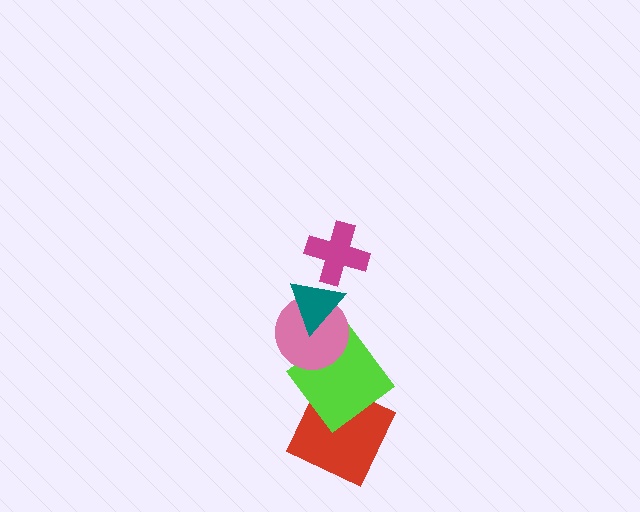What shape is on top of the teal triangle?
The magenta cross is on top of the teal triangle.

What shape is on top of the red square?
The lime diamond is on top of the red square.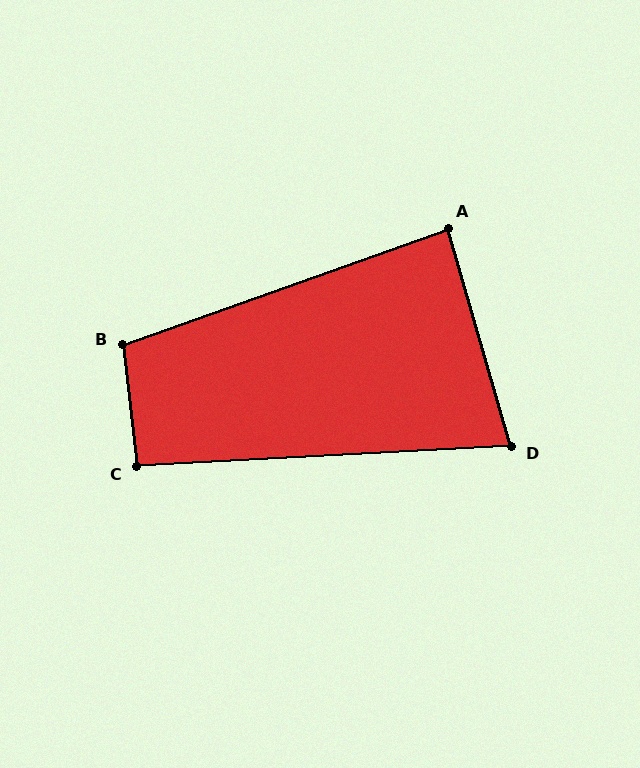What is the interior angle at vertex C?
Approximately 93 degrees (approximately right).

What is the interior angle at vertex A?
Approximately 87 degrees (approximately right).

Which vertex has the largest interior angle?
B, at approximately 103 degrees.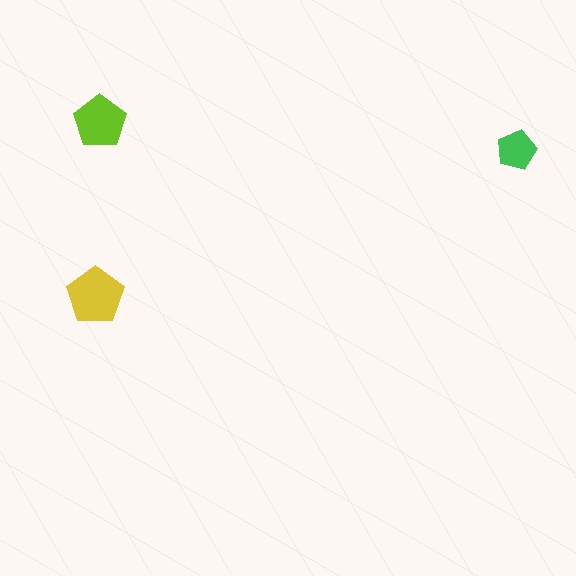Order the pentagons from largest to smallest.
the yellow one, the lime one, the green one.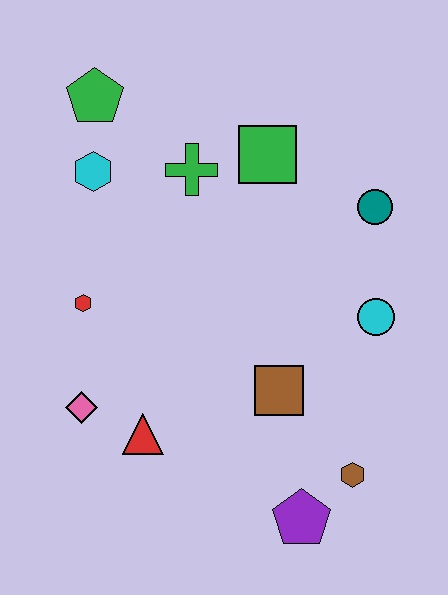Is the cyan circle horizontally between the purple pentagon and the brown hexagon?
No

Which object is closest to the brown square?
The brown hexagon is closest to the brown square.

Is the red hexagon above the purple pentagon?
Yes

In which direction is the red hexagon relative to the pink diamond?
The red hexagon is above the pink diamond.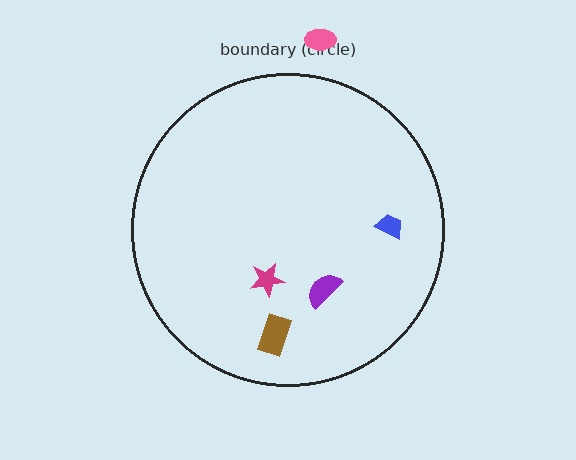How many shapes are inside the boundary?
4 inside, 1 outside.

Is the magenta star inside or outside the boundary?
Inside.